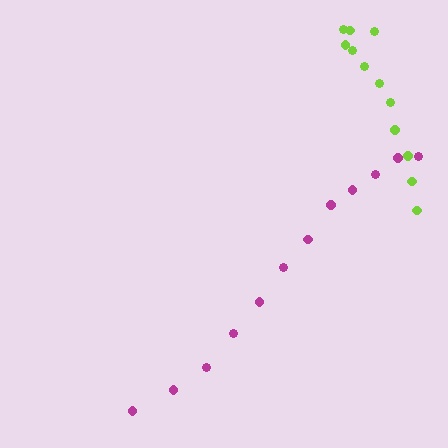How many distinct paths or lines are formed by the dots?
There are 2 distinct paths.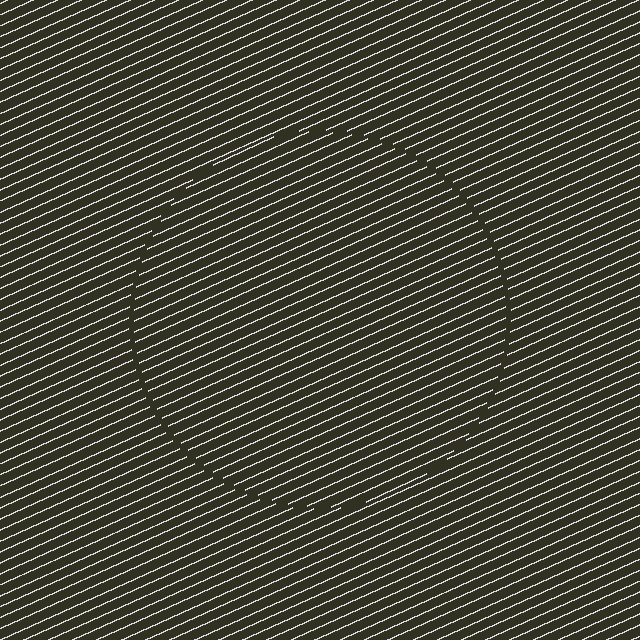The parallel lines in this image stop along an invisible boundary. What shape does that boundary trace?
An illusory circle. The interior of the shape contains the same grating, shifted by half a period — the contour is defined by the phase discontinuity where line-ends from the inner and outer gratings abut.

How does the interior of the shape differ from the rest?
The interior of the shape contains the same grating, shifted by half a period — the contour is defined by the phase discontinuity where line-ends from the inner and outer gratings abut.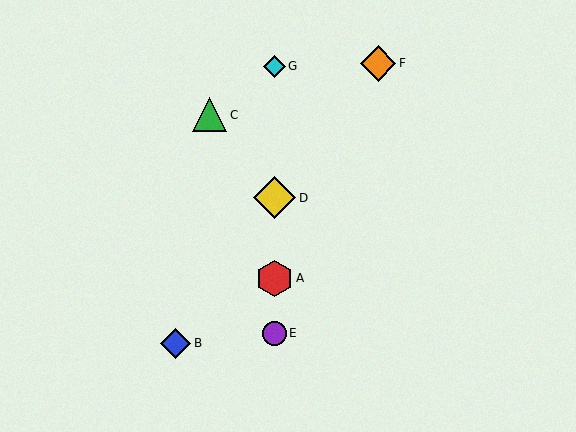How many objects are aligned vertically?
4 objects (A, D, E, G) are aligned vertically.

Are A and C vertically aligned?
No, A is at x≈275 and C is at x≈209.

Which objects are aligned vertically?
Objects A, D, E, G are aligned vertically.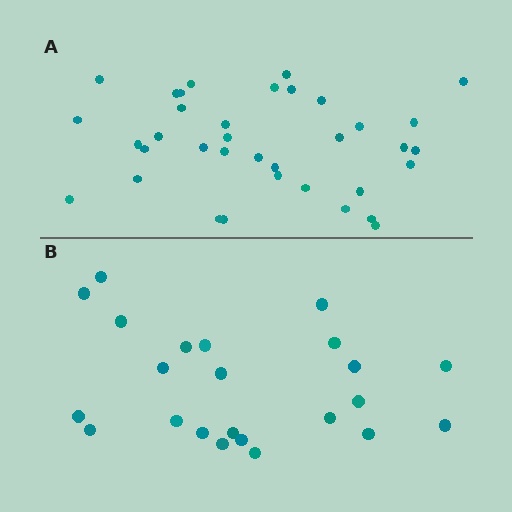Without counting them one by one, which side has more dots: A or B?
Region A (the top region) has more dots.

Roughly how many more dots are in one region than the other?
Region A has approximately 15 more dots than region B.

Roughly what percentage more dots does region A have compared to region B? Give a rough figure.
About 55% more.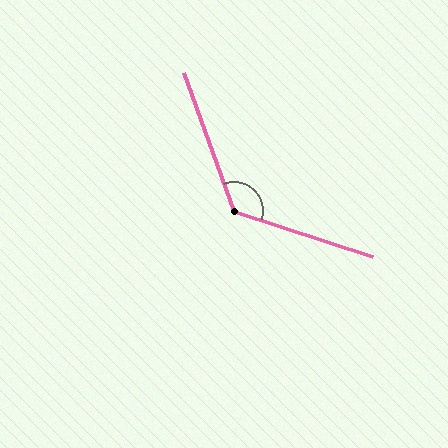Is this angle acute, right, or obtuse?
It is obtuse.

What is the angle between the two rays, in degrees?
Approximately 128 degrees.